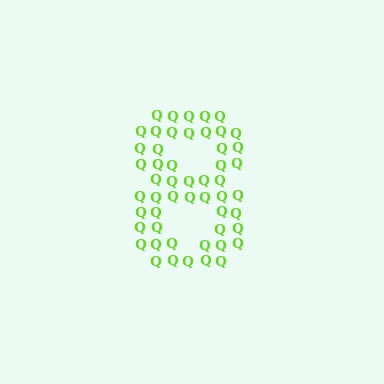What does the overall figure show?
The overall figure shows the digit 8.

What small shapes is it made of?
It is made of small letter Q's.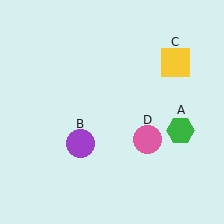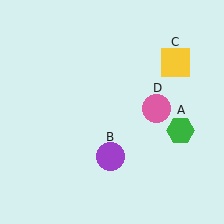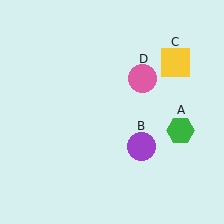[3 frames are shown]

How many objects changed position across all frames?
2 objects changed position: purple circle (object B), pink circle (object D).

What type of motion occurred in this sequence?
The purple circle (object B), pink circle (object D) rotated counterclockwise around the center of the scene.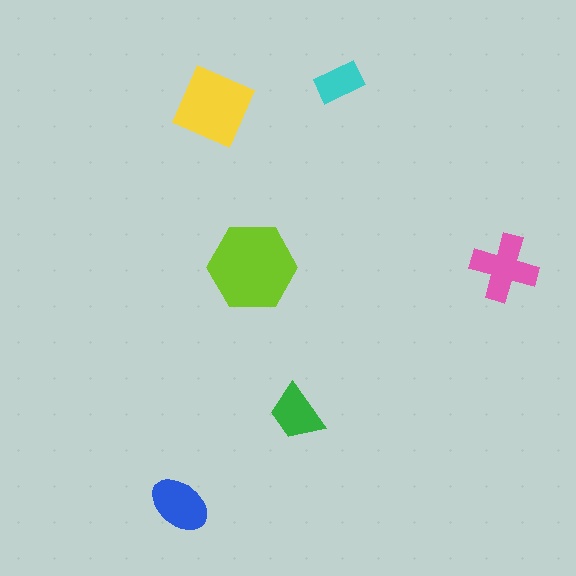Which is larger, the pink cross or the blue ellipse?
The pink cross.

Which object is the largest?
The lime hexagon.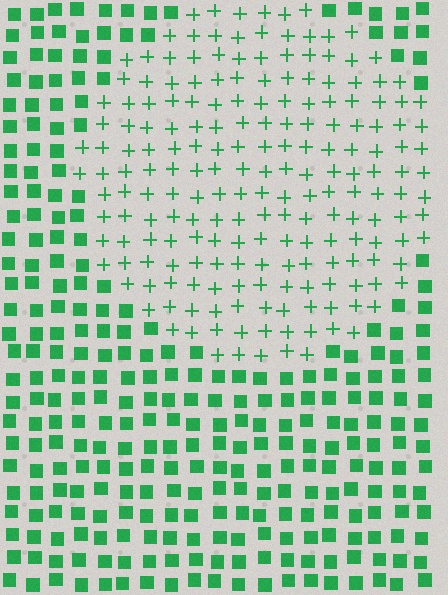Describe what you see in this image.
The image is filled with small green elements arranged in a uniform grid. A circle-shaped region contains plus signs, while the surrounding area contains squares. The boundary is defined purely by the change in element shape.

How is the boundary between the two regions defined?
The boundary is defined by a change in element shape: plus signs inside vs. squares outside. All elements share the same color and spacing.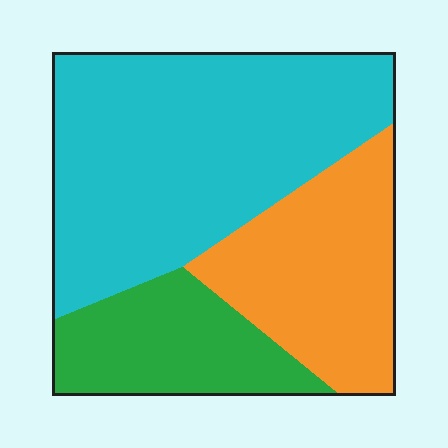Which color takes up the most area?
Cyan, at roughly 50%.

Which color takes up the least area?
Green, at roughly 20%.